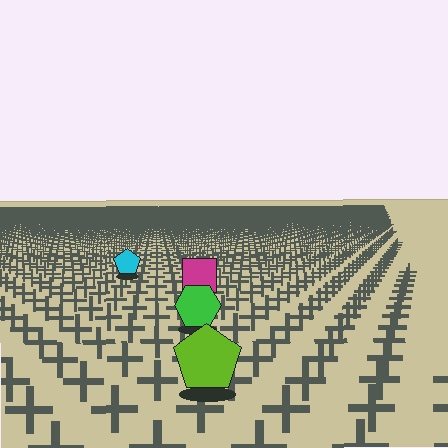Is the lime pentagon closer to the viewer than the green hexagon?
Yes. The lime pentagon is closer — you can tell from the texture gradient: the ground texture is coarser near it.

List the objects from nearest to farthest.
From nearest to farthest: the lime pentagon, the green hexagon, the magenta square, the cyan pentagon.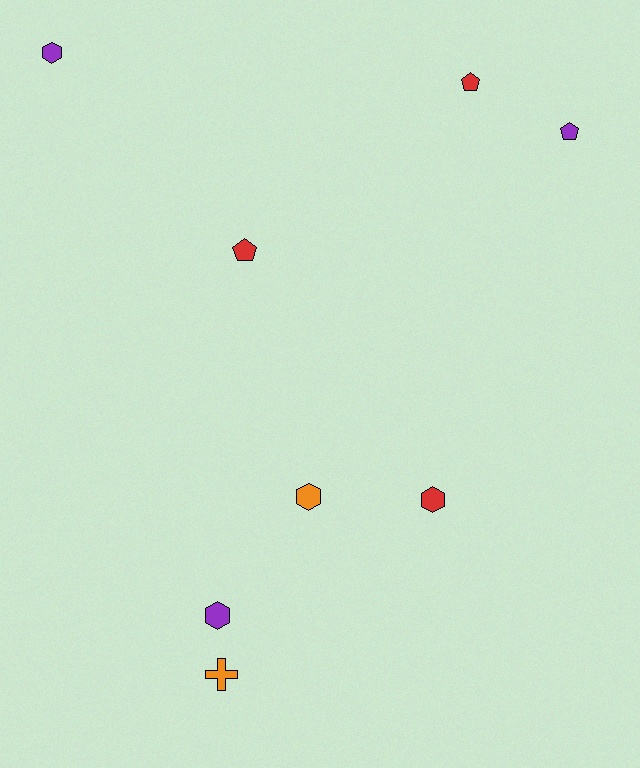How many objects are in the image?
There are 8 objects.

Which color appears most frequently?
Purple, with 3 objects.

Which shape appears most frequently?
Hexagon, with 4 objects.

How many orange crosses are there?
There is 1 orange cross.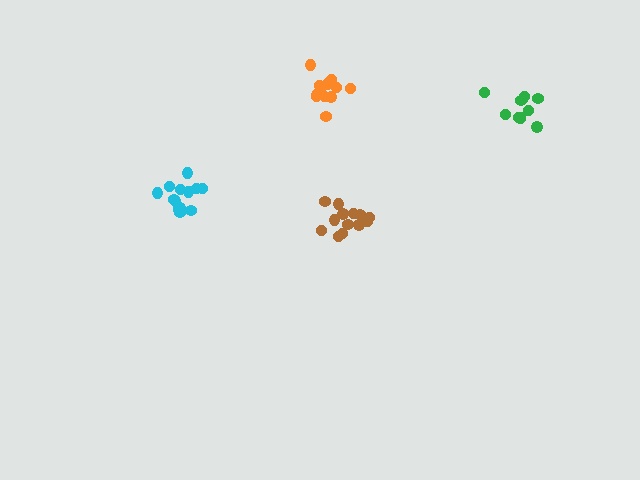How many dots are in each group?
Group 1: 12 dots, Group 2: 12 dots, Group 3: 14 dots, Group 4: 13 dots (51 total).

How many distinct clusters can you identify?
There are 4 distinct clusters.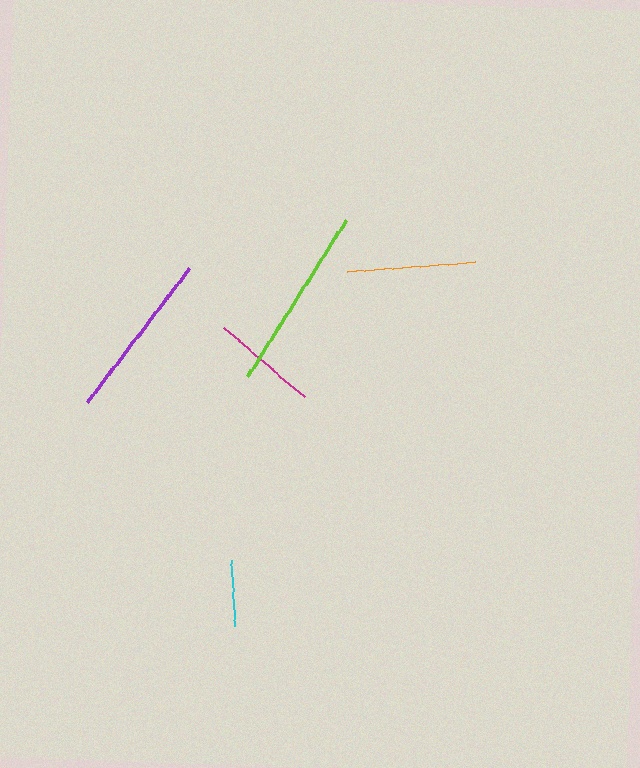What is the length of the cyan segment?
The cyan segment is approximately 67 pixels long.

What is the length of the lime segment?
The lime segment is approximately 185 pixels long.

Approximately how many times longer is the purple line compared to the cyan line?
The purple line is approximately 2.5 times the length of the cyan line.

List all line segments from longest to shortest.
From longest to shortest: lime, purple, orange, magenta, cyan.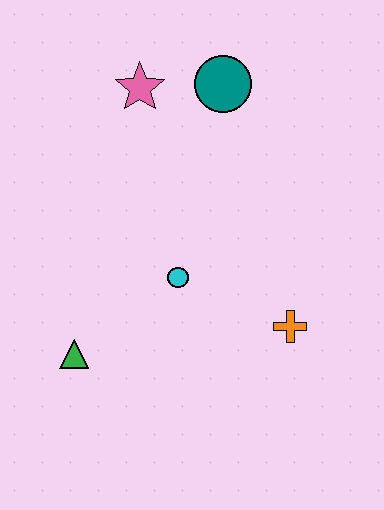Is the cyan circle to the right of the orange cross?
No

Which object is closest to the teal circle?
The pink star is closest to the teal circle.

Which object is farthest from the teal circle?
The green triangle is farthest from the teal circle.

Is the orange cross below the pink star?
Yes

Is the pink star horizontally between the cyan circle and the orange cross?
No